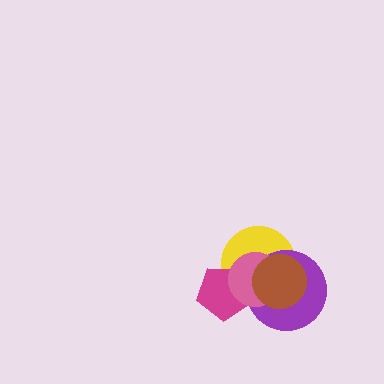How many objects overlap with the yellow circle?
4 objects overlap with the yellow circle.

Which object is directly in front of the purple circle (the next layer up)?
The pink circle is directly in front of the purple circle.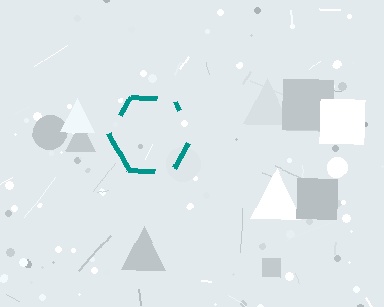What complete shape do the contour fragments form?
The contour fragments form a hexagon.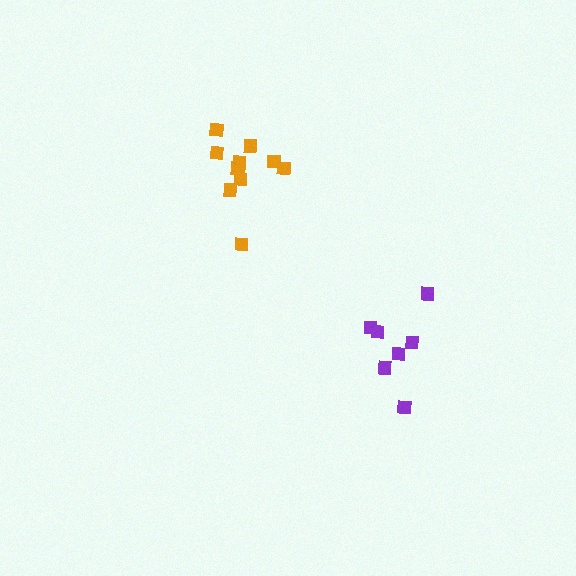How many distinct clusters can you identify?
There are 2 distinct clusters.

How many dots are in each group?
Group 1: 10 dots, Group 2: 7 dots (17 total).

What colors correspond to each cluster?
The clusters are colored: orange, purple.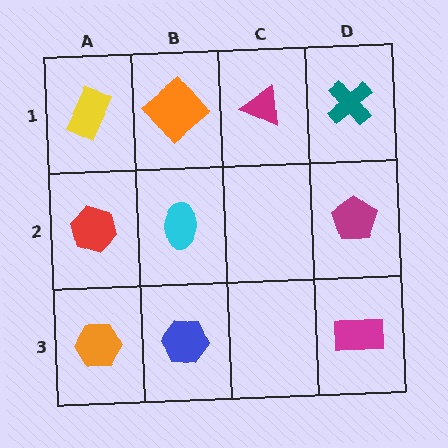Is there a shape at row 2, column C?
No, that cell is empty.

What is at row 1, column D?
A teal cross.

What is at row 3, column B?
A blue hexagon.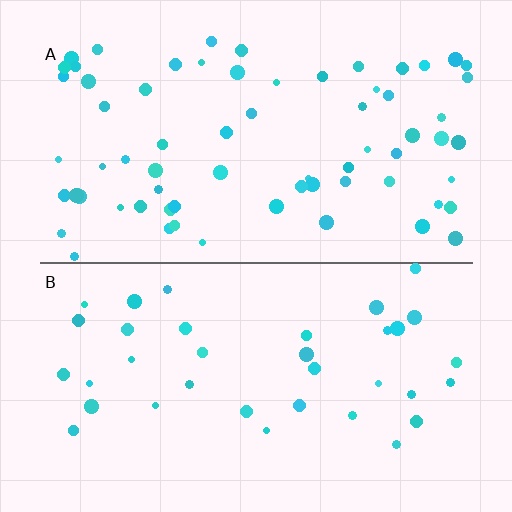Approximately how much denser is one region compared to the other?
Approximately 1.8× — region A over region B.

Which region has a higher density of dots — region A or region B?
A (the top).